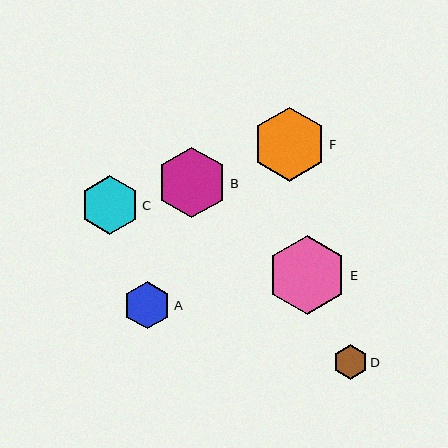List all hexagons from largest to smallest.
From largest to smallest: E, F, B, C, A, D.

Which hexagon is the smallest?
Hexagon D is the smallest with a size of approximately 35 pixels.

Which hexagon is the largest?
Hexagon E is the largest with a size of approximately 80 pixels.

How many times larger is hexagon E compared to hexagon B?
Hexagon E is approximately 1.1 times the size of hexagon B.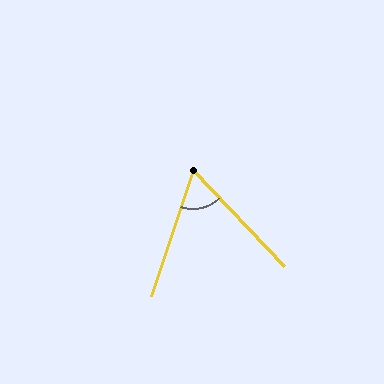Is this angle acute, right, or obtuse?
It is acute.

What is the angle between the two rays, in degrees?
Approximately 62 degrees.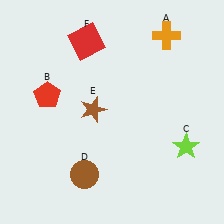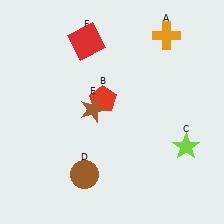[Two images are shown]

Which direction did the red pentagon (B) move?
The red pentagon (B) moved right.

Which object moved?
The red pentagon (B) moved right.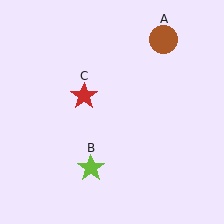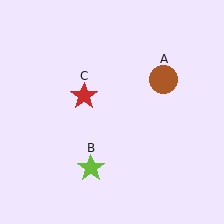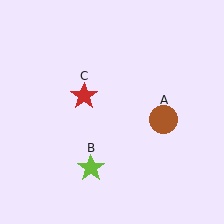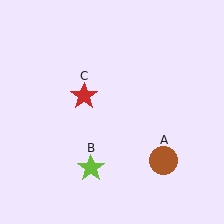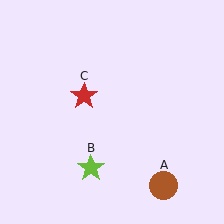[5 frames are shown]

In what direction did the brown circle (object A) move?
The brown circle (object A) moved down.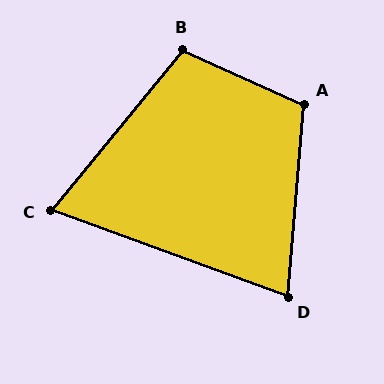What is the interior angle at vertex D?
Approximately 75 degrees (acute).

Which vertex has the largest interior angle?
A, at approximately 109 degrees.